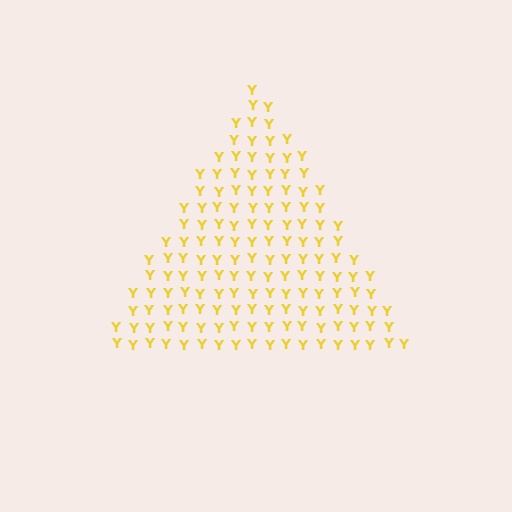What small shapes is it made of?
It is made of small letter Y's.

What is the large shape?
The large shape is a triangle.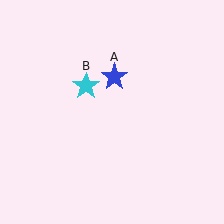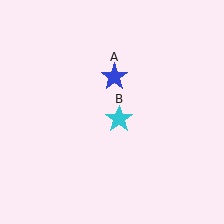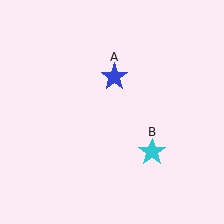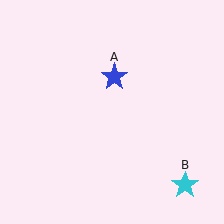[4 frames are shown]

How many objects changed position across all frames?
1 object changed position: cyan star (object B).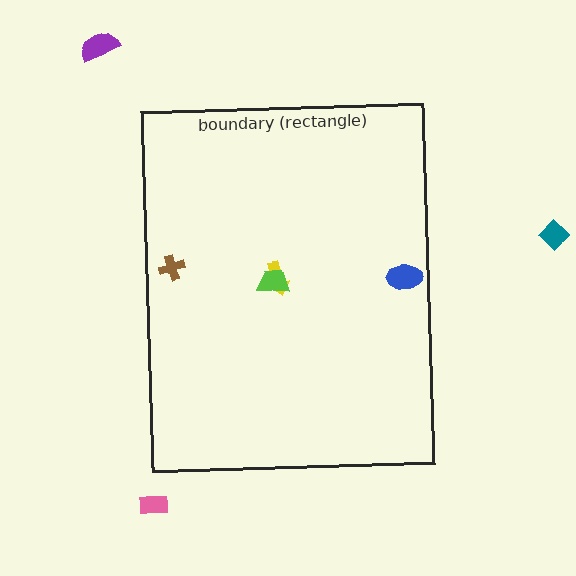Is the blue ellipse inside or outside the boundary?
Inside.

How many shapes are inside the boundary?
4 inside, 3 outside.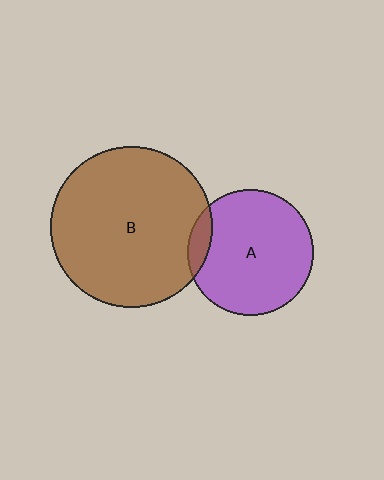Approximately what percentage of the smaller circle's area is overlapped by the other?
Approximately 10%.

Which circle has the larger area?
Circle B (brown).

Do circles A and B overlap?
Yes.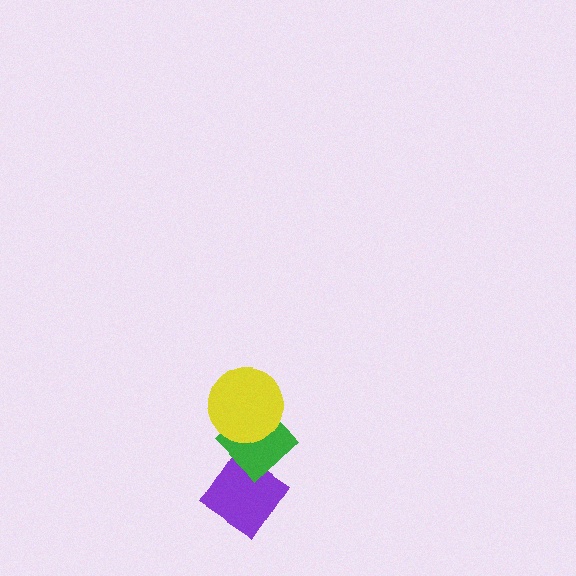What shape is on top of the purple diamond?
The green diamond is on top of the purple diamond.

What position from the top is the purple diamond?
The purple diamond is 3rd from the top.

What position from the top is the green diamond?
The green diamond is 2nd from the top.